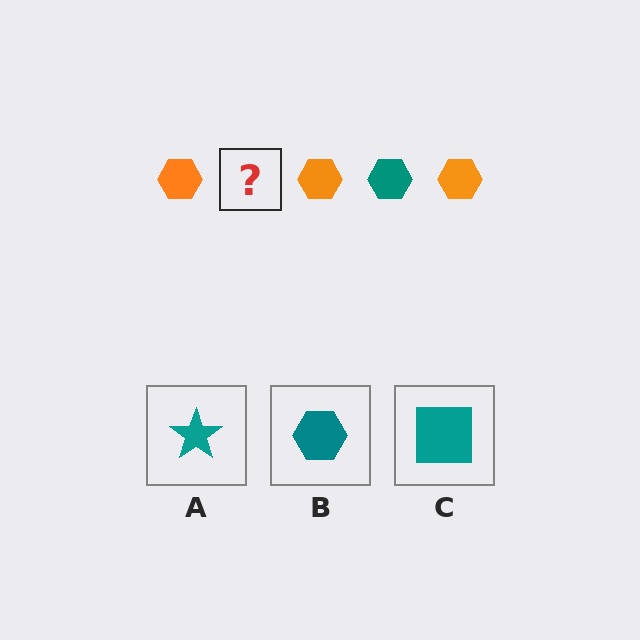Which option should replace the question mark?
Option B.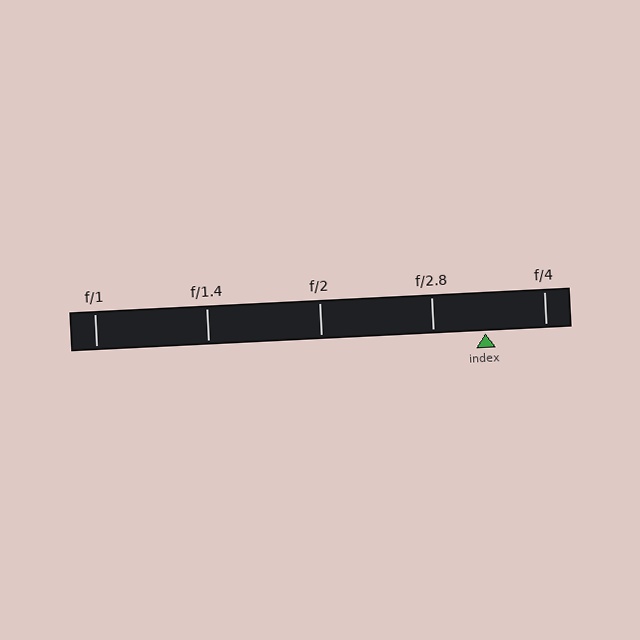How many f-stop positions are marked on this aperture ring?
There are 5 f-stop positions marked.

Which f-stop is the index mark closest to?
The index mark is closest to f/2.8.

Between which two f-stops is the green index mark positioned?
The index mark is between f/2.8 and f/4.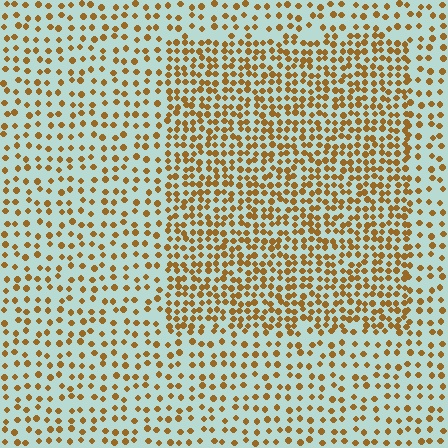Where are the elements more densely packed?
The elements are more densely packed inside the rectangle boundary.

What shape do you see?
I see a rectangle.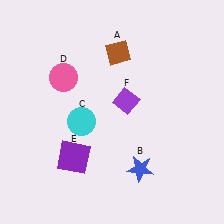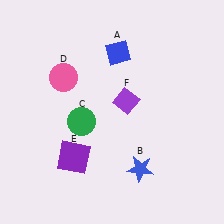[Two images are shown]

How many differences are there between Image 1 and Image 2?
There are 2 differences between the two images.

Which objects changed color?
A changed from brown to blue. C changed from cyan to green.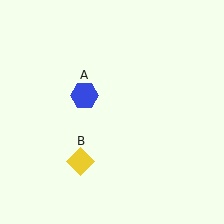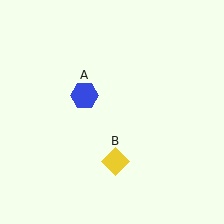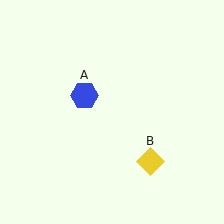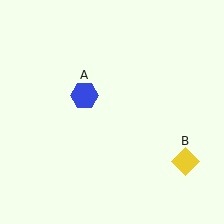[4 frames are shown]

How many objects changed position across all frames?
1 object changed position: yellow diamond (object B).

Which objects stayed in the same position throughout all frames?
Blue hexagon (object A) remained stationary.